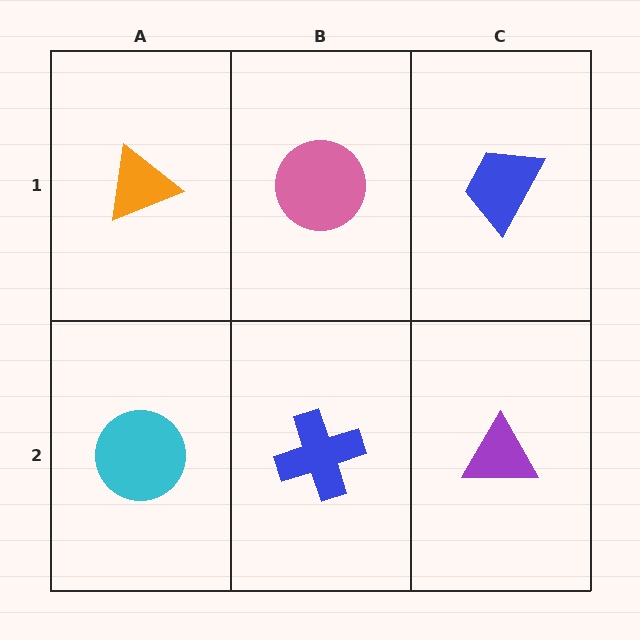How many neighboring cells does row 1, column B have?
3.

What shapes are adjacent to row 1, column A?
A cyan circle (row 2, column A), a pink circle (row 1, column B).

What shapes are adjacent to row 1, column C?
A purple triangle (row 2, column C), a pink circle (row 1, column B).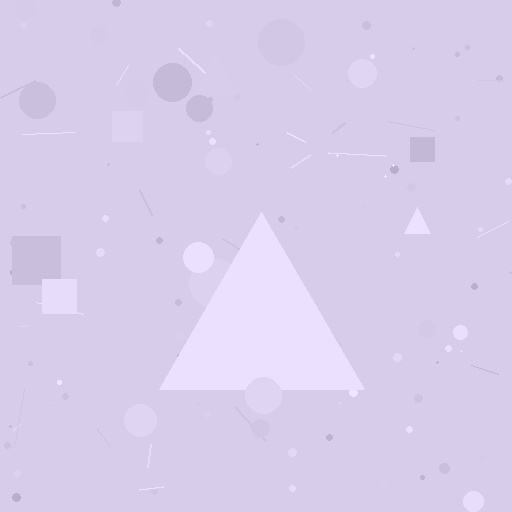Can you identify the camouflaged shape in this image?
The camouflaged shape is a triangle.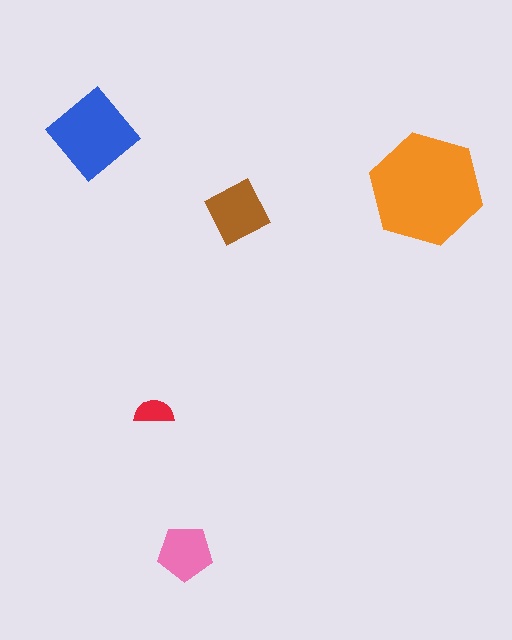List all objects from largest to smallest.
The orange hexagon, the blue diamond, the brown square, the pink pentagon, the red semicircle.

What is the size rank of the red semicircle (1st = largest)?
5th.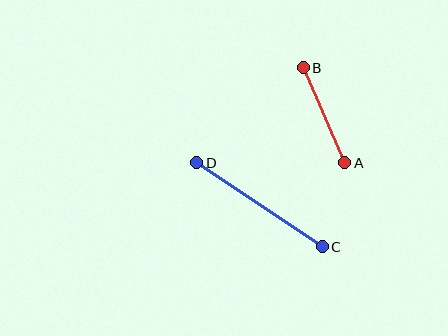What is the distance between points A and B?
The distance is approximately 104 pixels.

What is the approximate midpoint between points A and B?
The midpoint is at approximately (324, 115) pixels.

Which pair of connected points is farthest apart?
Points C and D are farthest apart.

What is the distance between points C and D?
The distance is approximately 151 pixels.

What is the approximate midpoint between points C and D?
The midpoint is at approximately (259, 205) pixels.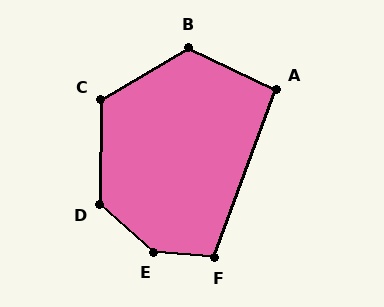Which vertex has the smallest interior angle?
A, at approximately 95 degrees.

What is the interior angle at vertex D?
Approximately 130 degrees (obtuse).